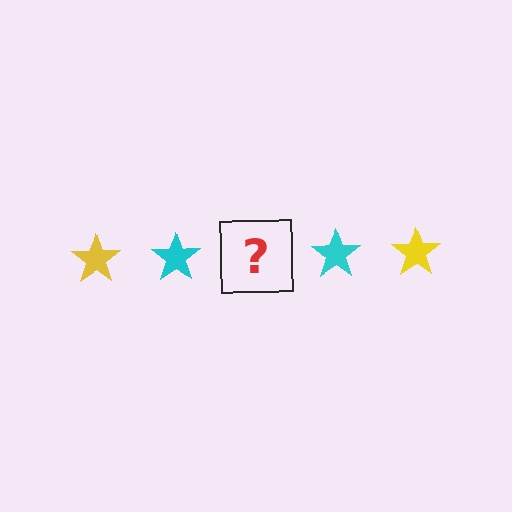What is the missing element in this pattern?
The missing element is a yellow star.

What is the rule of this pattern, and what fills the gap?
The rule is that the pattern cycles through yellow, cyan stars. The gap should be filled with a yellow star.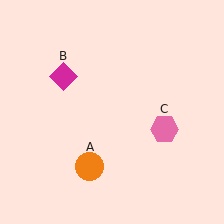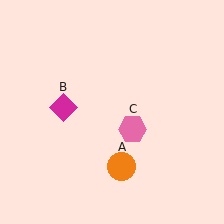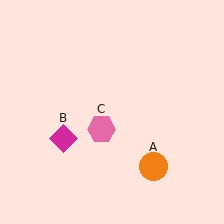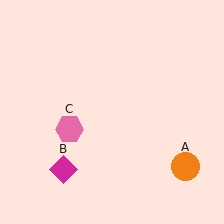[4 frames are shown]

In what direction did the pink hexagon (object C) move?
The pink hexagon (object C) moved left.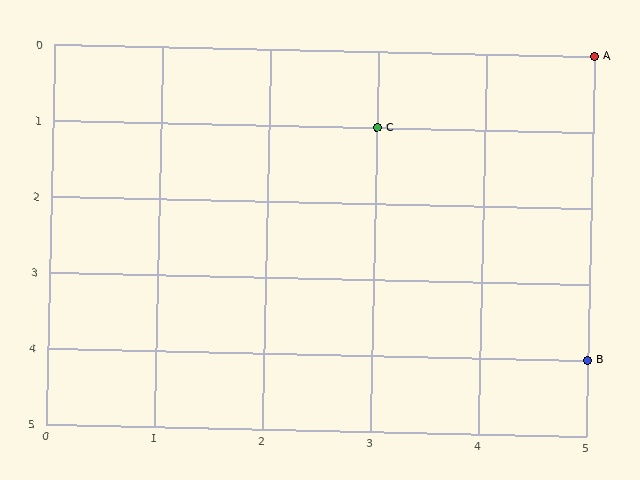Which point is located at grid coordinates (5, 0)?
Point A is at (5, 0).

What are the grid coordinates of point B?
Point B is at grid coordinates (5, 4).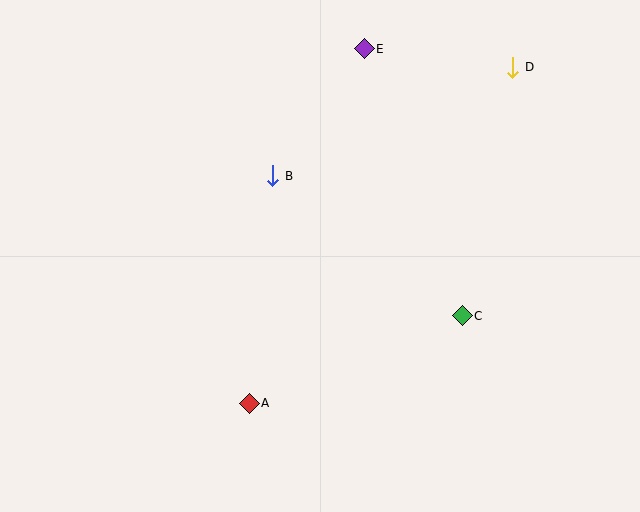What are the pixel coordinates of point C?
Point C is at (462, 316).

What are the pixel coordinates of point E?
Point E is at (364, 49).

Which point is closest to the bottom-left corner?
Point A is closest to the bottom-left corner.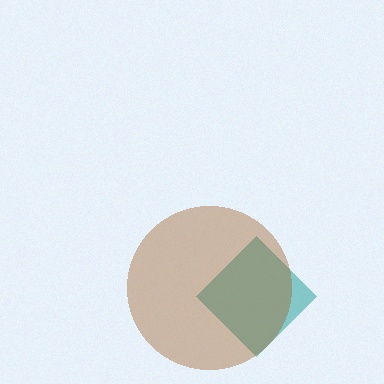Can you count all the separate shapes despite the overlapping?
Yes, there are 2 separate shapes.